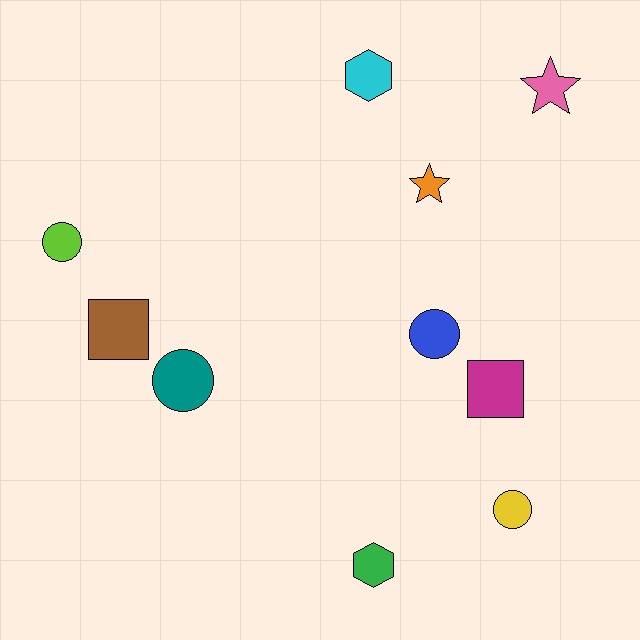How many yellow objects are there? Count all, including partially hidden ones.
There is 1 yellow object.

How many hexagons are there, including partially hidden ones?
There are 2 hexagons.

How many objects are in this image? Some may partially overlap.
There are 10 objects.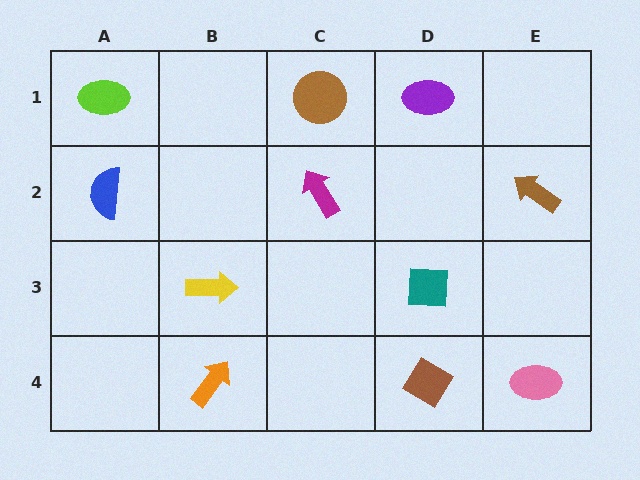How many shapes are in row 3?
2 shapes.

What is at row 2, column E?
A brown arrow.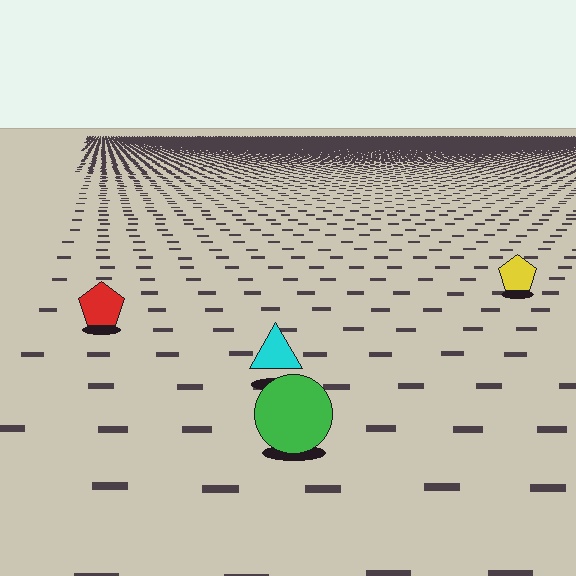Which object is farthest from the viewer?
The yellow pentagon is farthest from the viewer. It appears smaller and the ground texture around it is denser.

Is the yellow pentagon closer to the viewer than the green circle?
No. The green circle is closer — you can tell from the texture gradient: the ground texture is coarser near it.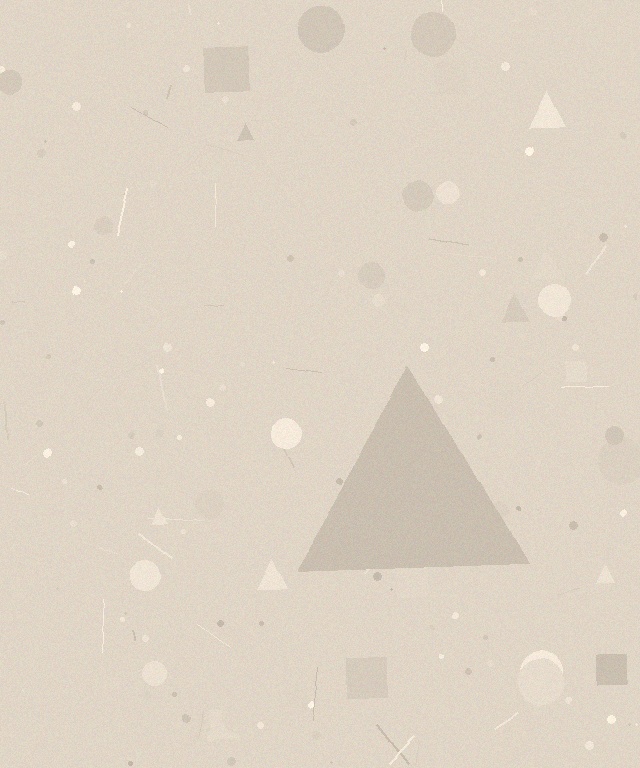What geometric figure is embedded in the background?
A triangle is embedded in the background.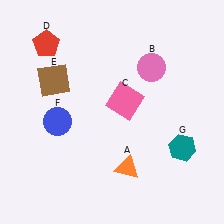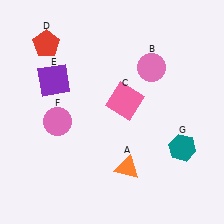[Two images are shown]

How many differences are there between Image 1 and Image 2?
There are 2 differences between the two images.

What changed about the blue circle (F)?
In Image 1, F is blue. In Image 2, it changed to pink.